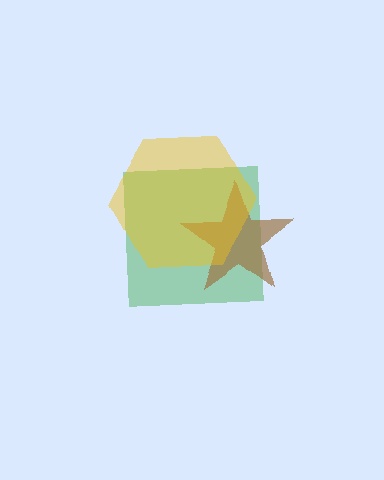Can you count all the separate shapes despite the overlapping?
Yes, there are 3 separate shapes.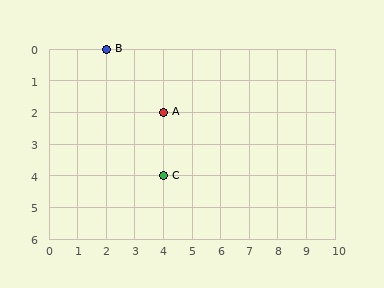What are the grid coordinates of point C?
Point C is at grid coordinates (4, 4).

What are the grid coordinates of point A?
Point A is at grid coordinates (4, 2).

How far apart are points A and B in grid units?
Points A and B are 2 columns and 2 rows apart (about 2.8 grid units diagonally).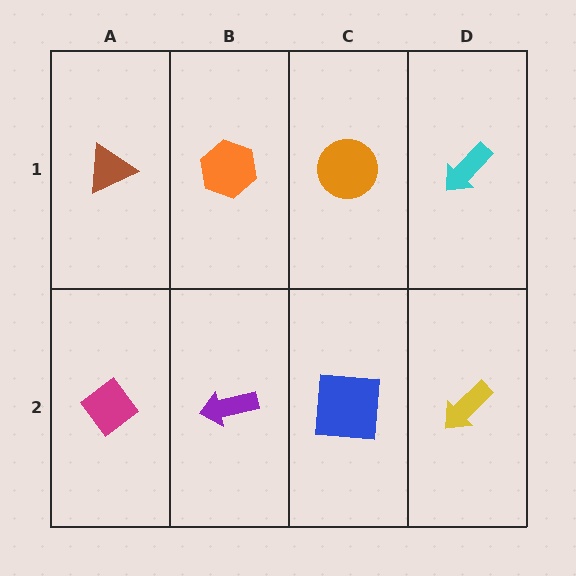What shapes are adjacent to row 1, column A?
A magenta diamond (row 2, column A), an orange hexagon (row 1, column B).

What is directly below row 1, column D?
A yellow arrow.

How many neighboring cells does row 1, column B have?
3.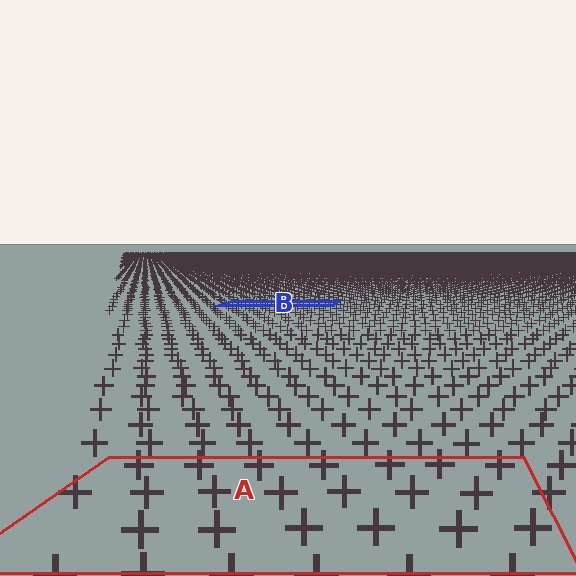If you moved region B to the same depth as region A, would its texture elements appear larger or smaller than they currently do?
They would appear larger. At a closer depth, the same texture elements are projected at a bigger on-screen size.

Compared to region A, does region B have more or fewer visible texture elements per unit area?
Region B has more texture elements per unit area — they are packed more densely because it is farther away.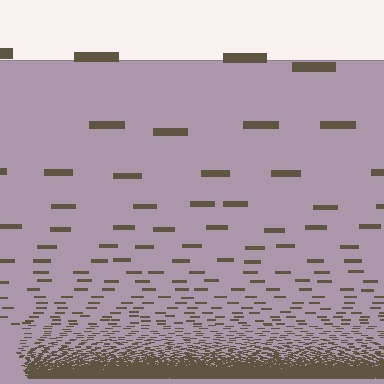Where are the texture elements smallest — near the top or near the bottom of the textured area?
Near the bottom.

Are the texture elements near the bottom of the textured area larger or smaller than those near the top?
Smaller. The gradient is inverted — elements near the bottom are smaller and denser.